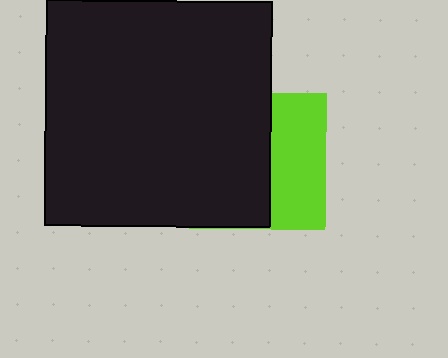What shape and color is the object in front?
The object in front is a black square.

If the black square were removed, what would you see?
You would see the complete lime square.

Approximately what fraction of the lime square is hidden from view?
Roughly 59% of the lime square is hidden behind the black square.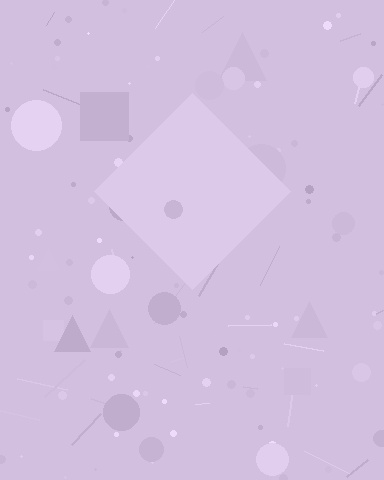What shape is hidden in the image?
A diamond is hidden in the image.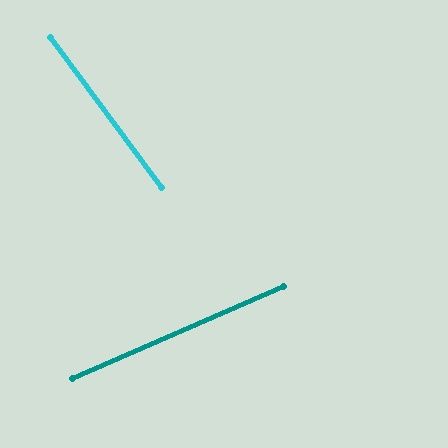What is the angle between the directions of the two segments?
Approximately 77 degrees.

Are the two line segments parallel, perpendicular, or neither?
Neither parallel nor perpendicular — they differ by about 77°.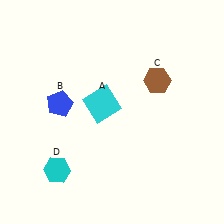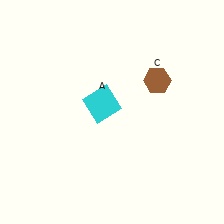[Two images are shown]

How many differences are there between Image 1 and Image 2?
There are 2 differences between the two images.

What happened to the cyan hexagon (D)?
The cyan hexagon (D) was removed in Image 2. It was in the bottom-left area of Image 1.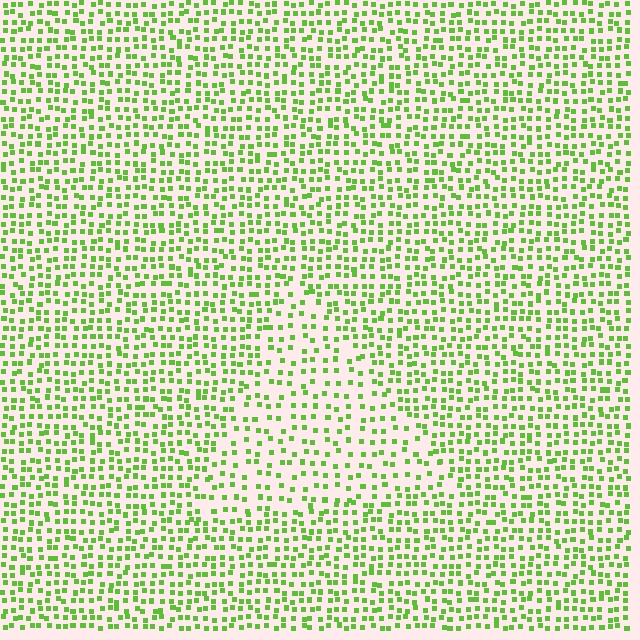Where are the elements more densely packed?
The elements are more densely packed outside the triangle boundary.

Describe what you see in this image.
The image contains small lime elements arranged at two different densities. A triangle-shaped region is visible where the elements are less densely packed than the surrounding area.